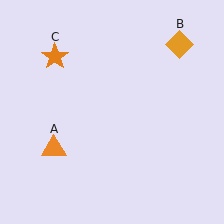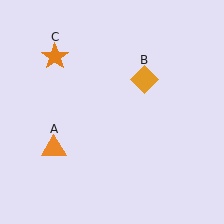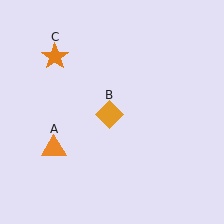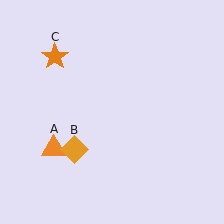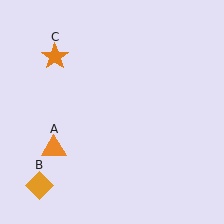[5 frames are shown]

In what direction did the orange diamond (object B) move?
The orange diamond (object B) moved down and to the left.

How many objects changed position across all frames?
1 object changed position: orange diamond (object B).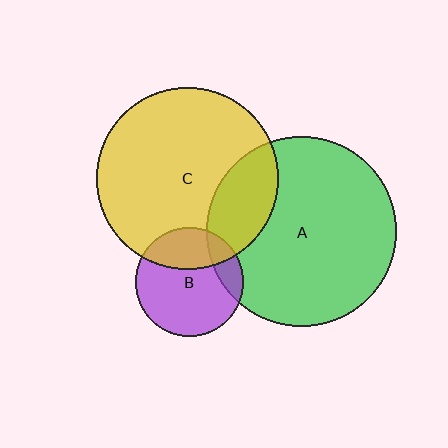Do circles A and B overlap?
Yes.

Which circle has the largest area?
Circle A (green).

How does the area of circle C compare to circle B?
Approximately 2.8 times.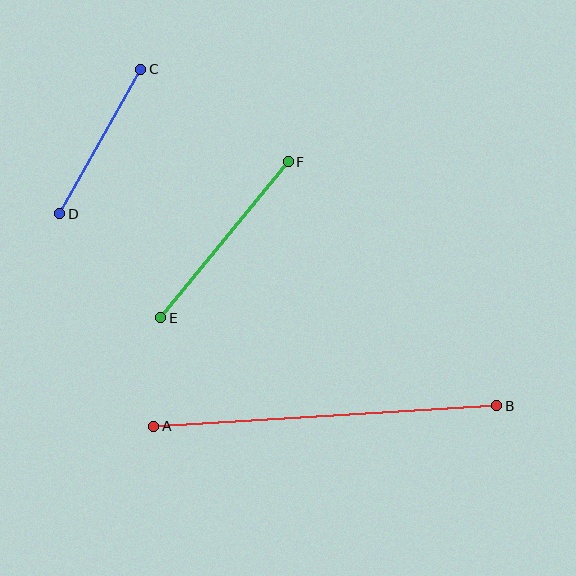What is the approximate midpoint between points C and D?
The midpoint is at approximately (100, 142) pixels.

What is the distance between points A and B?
The distance is approximately 343 pixels.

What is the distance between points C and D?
The distance is approximately 166 pixels.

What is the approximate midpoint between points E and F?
The midpoint is at approximately (224, 240) pixels.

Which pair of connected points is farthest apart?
Points A and B are farthest apart.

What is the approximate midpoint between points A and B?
The midpoint is at approximately (325, 416) pixels.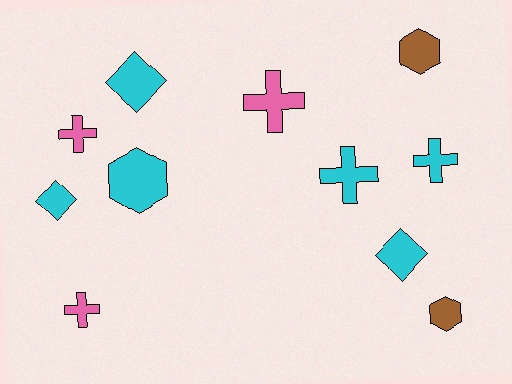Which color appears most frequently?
Cyan, with 6 objects.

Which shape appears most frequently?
Cross, with 5 objects.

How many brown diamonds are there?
There are no brown diamonds.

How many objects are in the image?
There are 11 objects.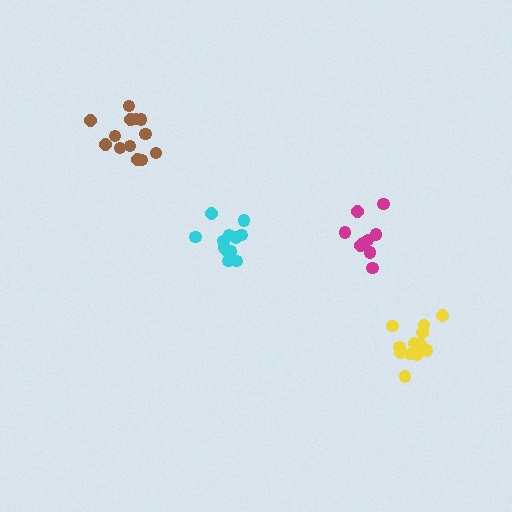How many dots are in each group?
Group 1: 13 dots, Group 2: 12 dots, Group 3: 9 dots, Group 4: 12 dots (46 total).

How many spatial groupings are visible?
There are 4 spatial groupings.